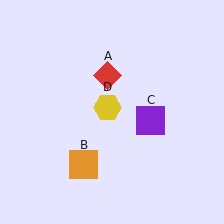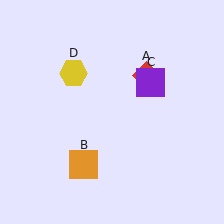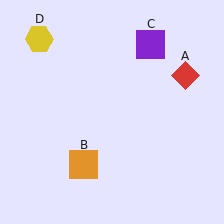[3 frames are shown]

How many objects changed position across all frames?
3 objects changed position: red diamond (object A), purple square (object C), yellow hexagon (object D).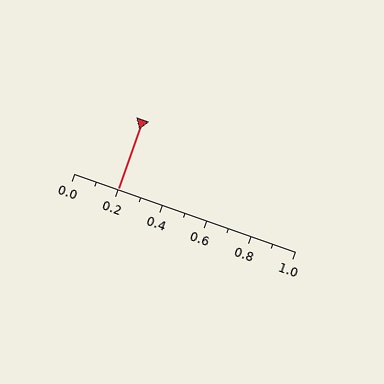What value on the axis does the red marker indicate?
The marker indicates approximately 0.2.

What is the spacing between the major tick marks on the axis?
The major ticks are spaced 0.2 apart.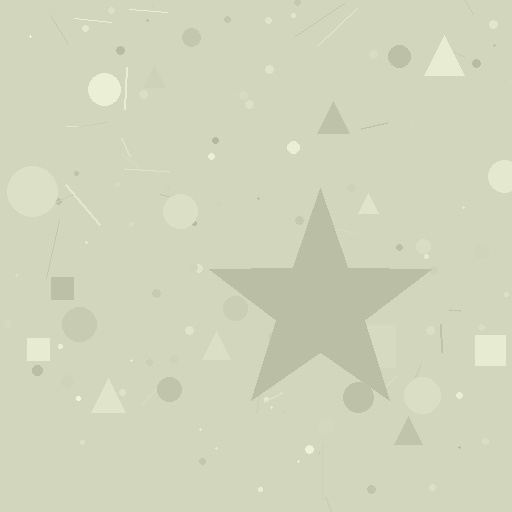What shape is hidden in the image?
A star is hidden in the image.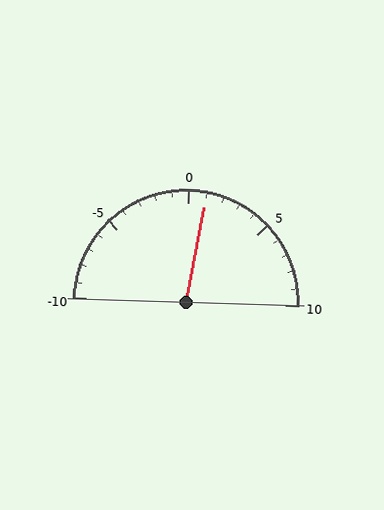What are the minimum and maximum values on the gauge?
The gauge ranges from -10 to 10.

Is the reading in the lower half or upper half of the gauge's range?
The reading is in the upper half of the range (-10 to 10).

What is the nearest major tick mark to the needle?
The nearest major tick mark is 0.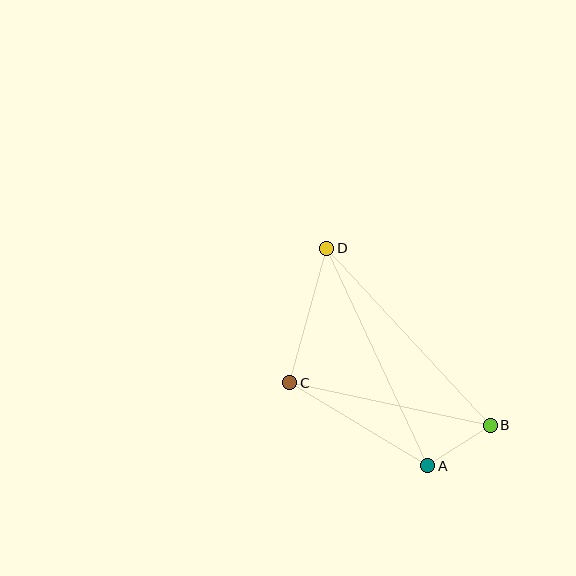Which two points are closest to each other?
Points A and B are closest to each other.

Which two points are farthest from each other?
Points B and D are farthest from each other.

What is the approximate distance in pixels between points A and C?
The distance between A and C is approximately 161 pixels.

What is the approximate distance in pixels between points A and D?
The distance between A and D is approximately 240 pixels.